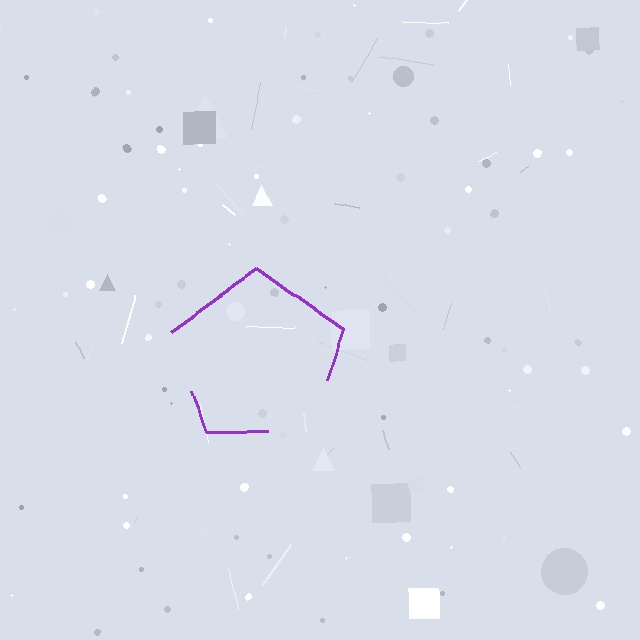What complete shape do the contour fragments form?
The contour fragments form a pentagon.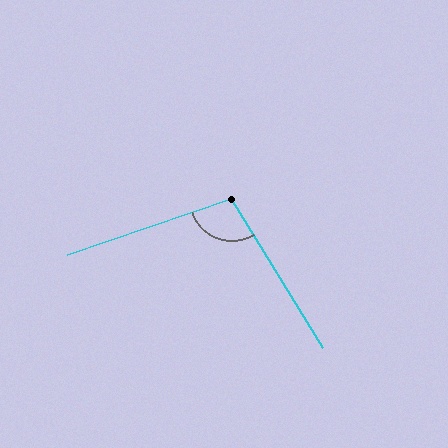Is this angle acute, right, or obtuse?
It is obtuse.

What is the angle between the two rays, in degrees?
Approximately 103 degrees.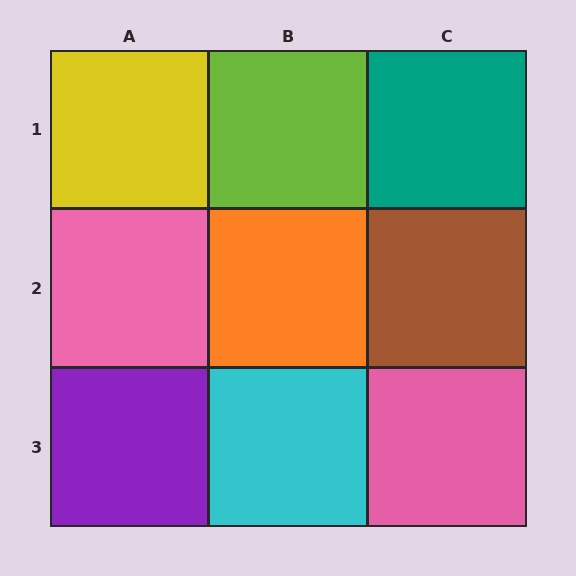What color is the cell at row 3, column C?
Pink.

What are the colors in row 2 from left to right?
Pink, orange, brown.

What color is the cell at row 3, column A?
Purple.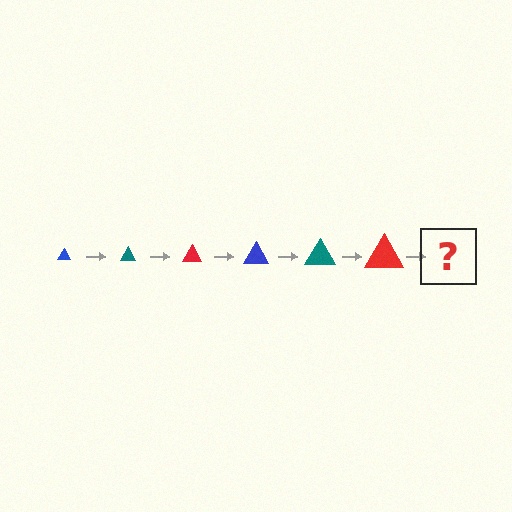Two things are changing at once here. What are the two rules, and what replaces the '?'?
The two rules are that the triangle grows larger each step and the color cycles through blue, teal, and red. The '?' should be a blue triangle, larger than the previous one.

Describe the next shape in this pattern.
It should be a blue triangle, larger than the previous one.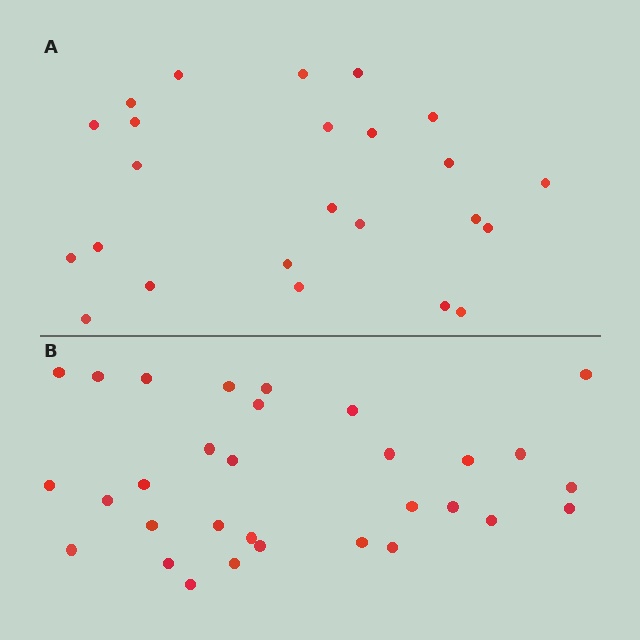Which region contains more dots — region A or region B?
Region B (the bottom region) has more dots.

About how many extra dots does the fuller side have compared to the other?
Region B has roughly 8 or so more dots than region A.